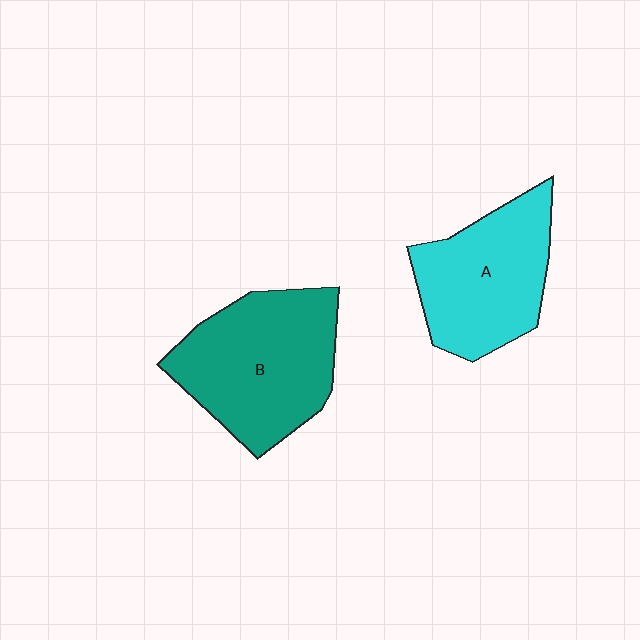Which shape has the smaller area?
Shape A (cyan).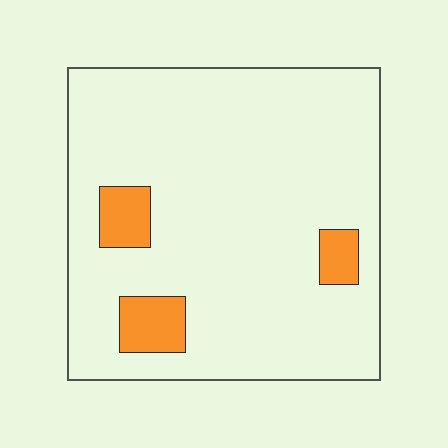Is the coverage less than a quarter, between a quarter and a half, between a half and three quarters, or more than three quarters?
Less than a quarter.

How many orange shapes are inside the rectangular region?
3.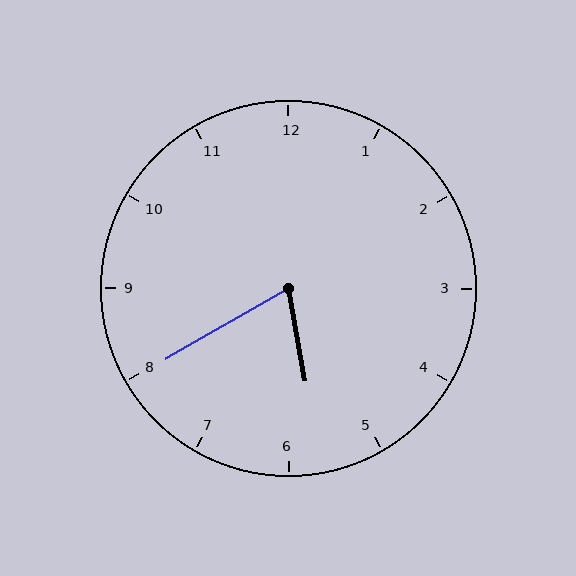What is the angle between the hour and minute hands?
Approximately 70 degrees.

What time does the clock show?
5:40.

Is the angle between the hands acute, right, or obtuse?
It is acute.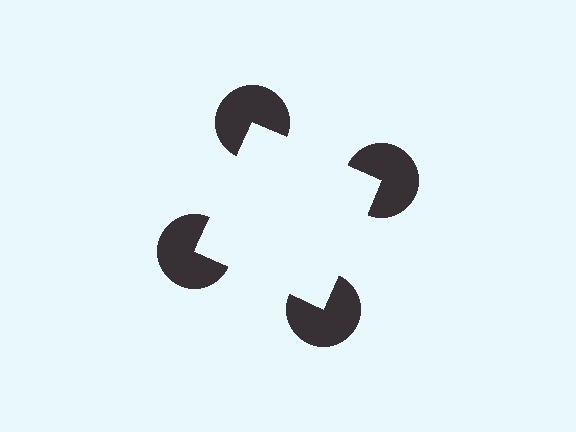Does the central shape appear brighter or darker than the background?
It typically appears slightly brighter than the background, even though no actual brightness change is drawn.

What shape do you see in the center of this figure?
An illusory square — its edges are inferred from the aligned wedge cuts in the pac-man discs, not physically drawn.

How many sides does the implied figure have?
4 sides.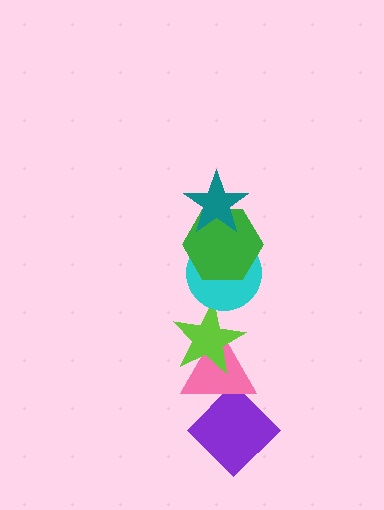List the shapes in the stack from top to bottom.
From top to bottom: the teal star, the green hexagon, the cyan circle, the lime star, the pink triangle, the purple diamond.